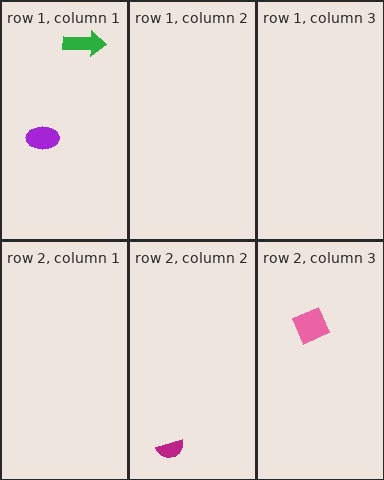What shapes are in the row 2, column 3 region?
The pink square.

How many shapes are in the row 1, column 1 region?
2.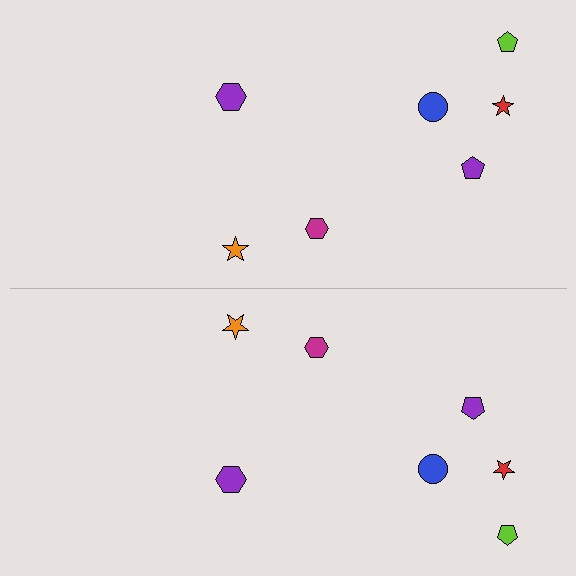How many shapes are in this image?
There are 14 shapes in this image.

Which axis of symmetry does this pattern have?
The pattern has a horizontal axis of symmetry running through the center of the image.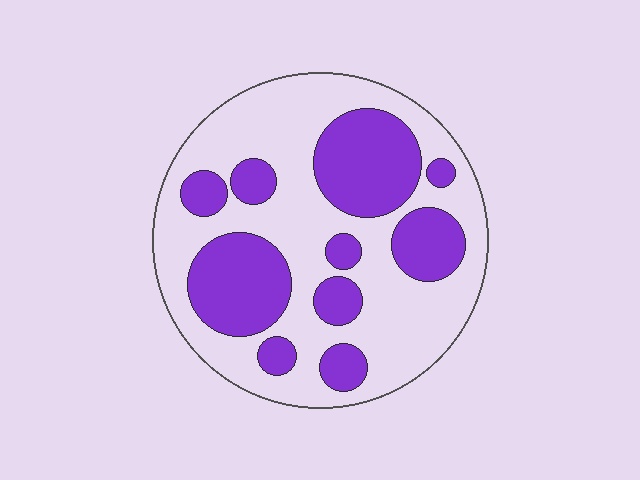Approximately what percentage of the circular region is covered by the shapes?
Approximately 35%.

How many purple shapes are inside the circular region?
10.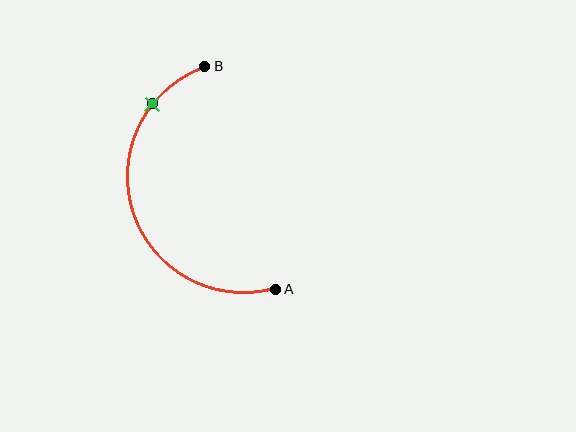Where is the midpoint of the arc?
The arc midpoint is the point on the curve farthest from the straight line joining A and B. It sits to the left of that line.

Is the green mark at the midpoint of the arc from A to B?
No. The green mark lies on the arc but is closer to endpoint B. The arc midpoint would be at the point on the curve equidistant along the arc from both A and B.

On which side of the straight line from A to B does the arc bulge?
The arc bulges to the left of the straight line connecting A and B.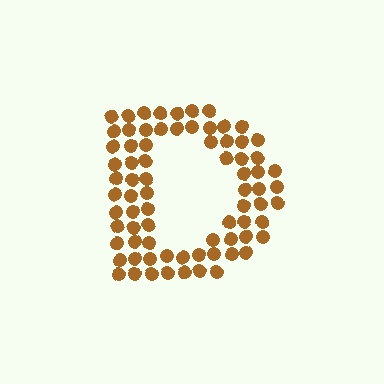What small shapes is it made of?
It is made of small circles.